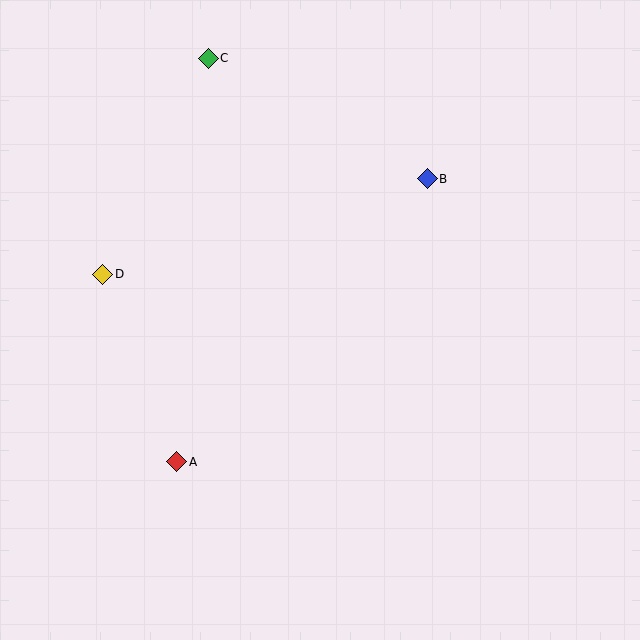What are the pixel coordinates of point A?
Point A is at (177, 462).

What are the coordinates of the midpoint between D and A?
The midpoint between D and A is at (140, 368).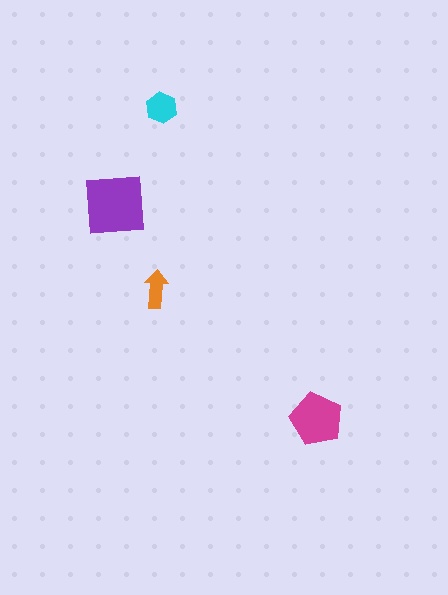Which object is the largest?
The purple square.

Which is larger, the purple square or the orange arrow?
The purple square.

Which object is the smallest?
The orange arrow.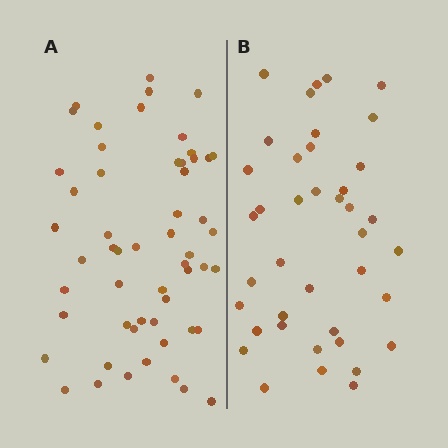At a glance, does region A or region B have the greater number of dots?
Region A (the left region) has more dots.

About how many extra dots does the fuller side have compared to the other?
Region A has approximately 15 more dots than region B.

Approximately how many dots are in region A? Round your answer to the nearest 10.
About 60 dots. (The exact count is 55, which rounds to 60.)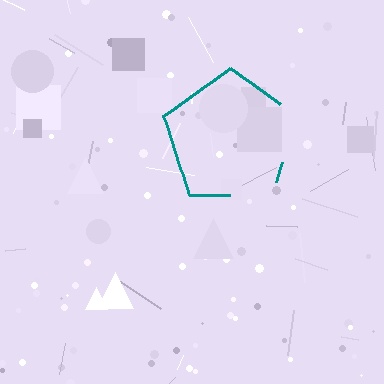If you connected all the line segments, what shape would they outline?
They would outline a pentagon.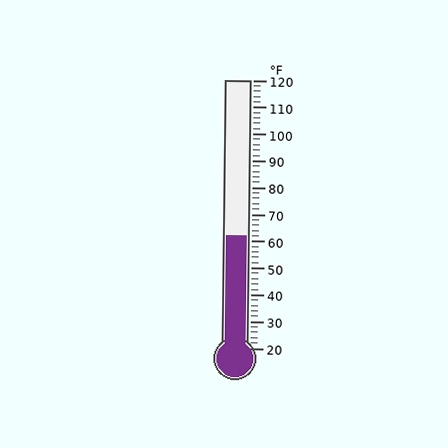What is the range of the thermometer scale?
The thermometer scale ranges from 20°F to 120°F.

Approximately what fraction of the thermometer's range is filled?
The thermometer is filled to approximately 40% of its range.